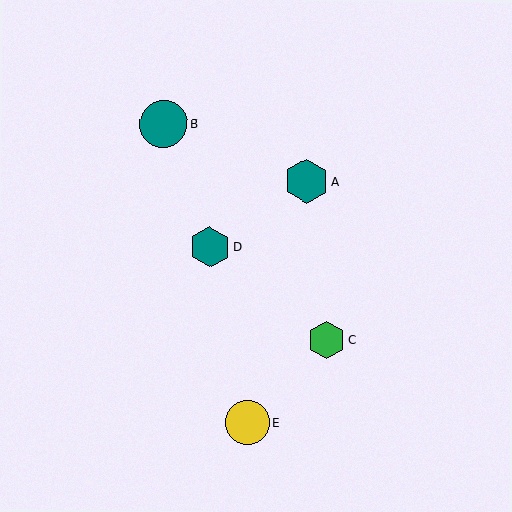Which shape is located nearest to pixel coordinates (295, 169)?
The teal hexagon (labeled A) at (306, 181) is nearest to that location.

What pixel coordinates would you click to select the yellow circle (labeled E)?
Click at (248, 422) to select the yellow circle E.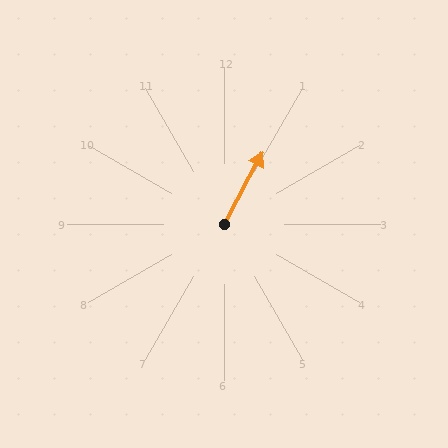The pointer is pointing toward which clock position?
Roughly 1 o'clock.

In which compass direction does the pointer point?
Northeast.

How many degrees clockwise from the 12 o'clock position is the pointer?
Approximately 28 degrees.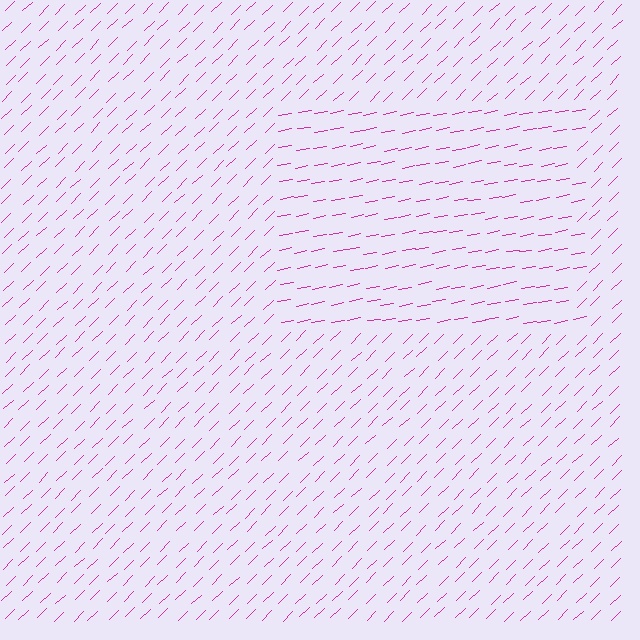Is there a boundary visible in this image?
Yes, there is a texture boundary formed by a change in line orientation.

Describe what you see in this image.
The image is filled with small magenta line segments. A rectangle region in the image has lines oriented differently from the surrounding lines, creating a visible texture boundary.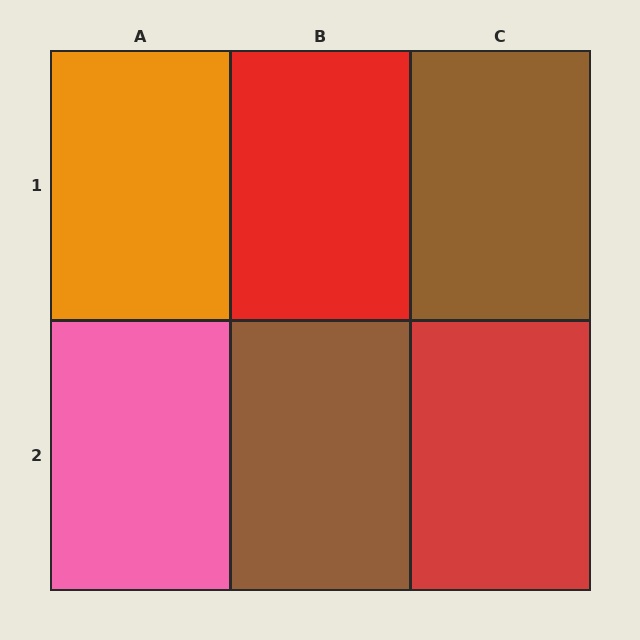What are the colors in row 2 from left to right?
Pink, brown, red.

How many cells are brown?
2 cells are brown.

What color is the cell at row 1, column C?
Brown.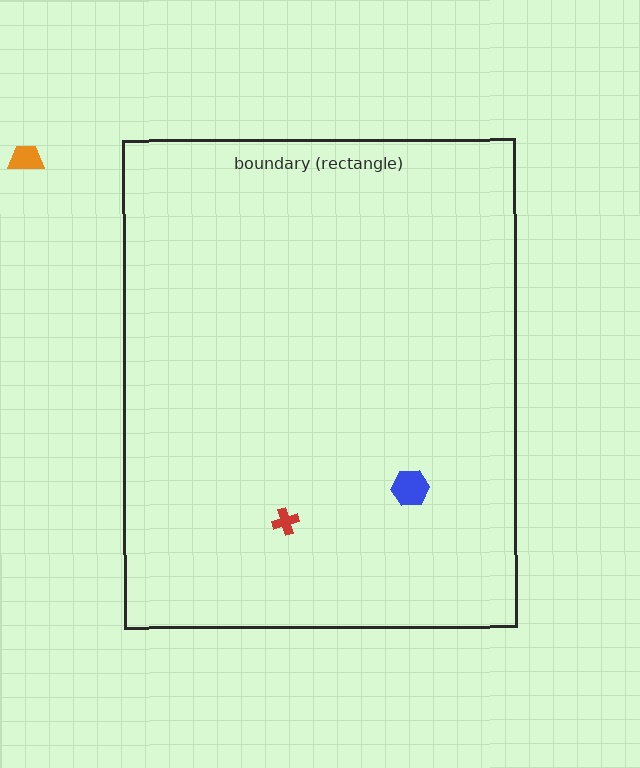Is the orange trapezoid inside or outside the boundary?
Outside.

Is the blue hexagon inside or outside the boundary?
Inside.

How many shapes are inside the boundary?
2 inside, 1 outside.